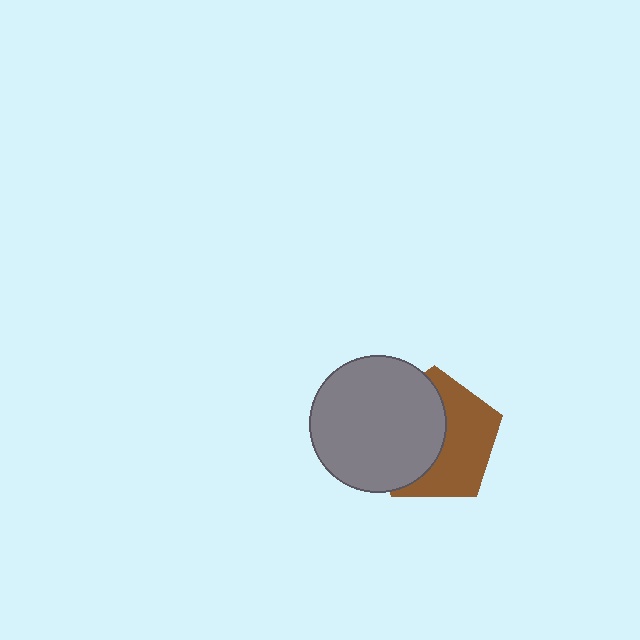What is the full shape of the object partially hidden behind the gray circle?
The partially hidden object is a brown pentagon.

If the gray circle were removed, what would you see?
You would see the complete brown pentagon.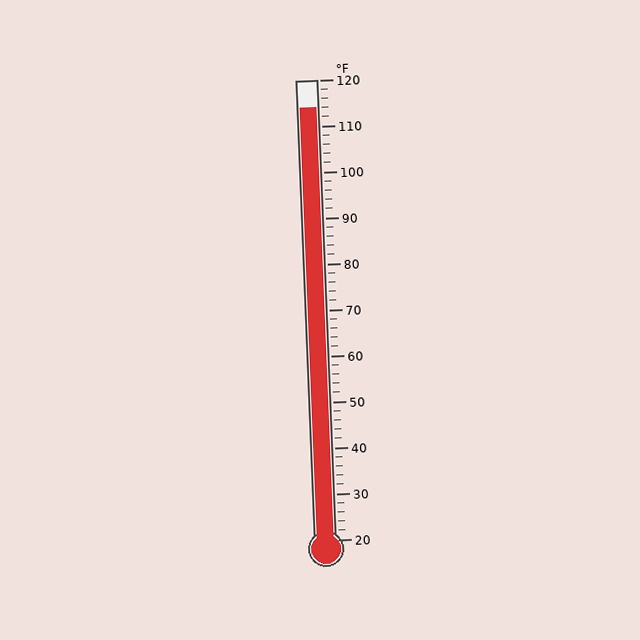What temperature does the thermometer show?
The thermometer shows approximately 114°F.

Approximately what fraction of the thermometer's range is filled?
The thermometer is filled to approximately 95% of its range.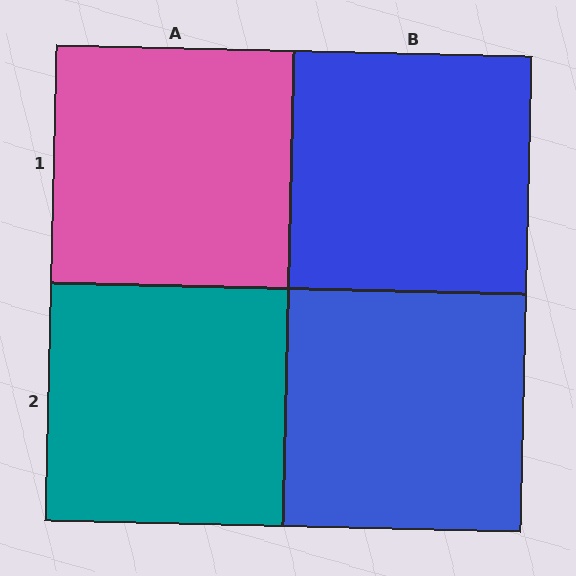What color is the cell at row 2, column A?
Teal.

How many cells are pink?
1 cell is pink.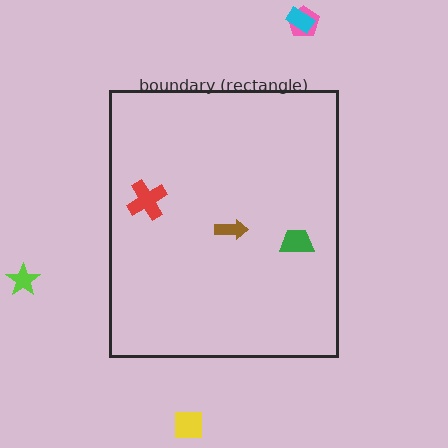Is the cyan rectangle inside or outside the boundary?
Outside.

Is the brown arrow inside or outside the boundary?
Inside.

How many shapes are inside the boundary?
3 inside, 4 outside.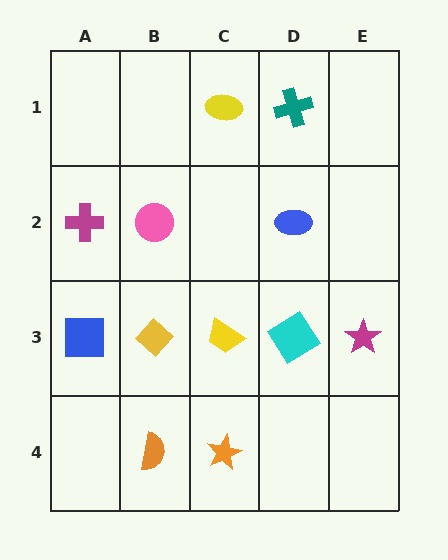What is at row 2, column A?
A magenta cross.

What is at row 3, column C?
A yellow trapezoid.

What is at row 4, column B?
An orange semicircle.